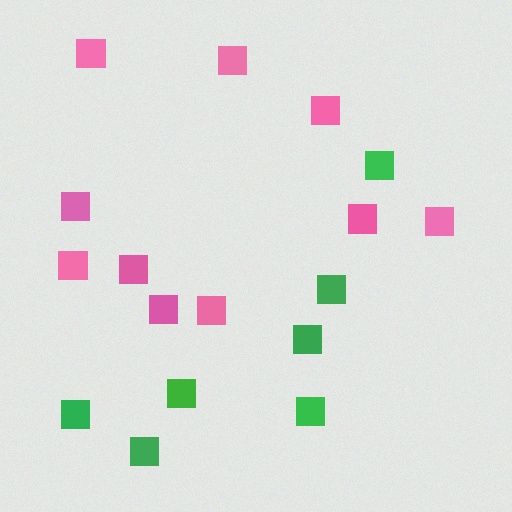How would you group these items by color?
There are 2 groups: one group of green squares (7) and one group of pink squares (10).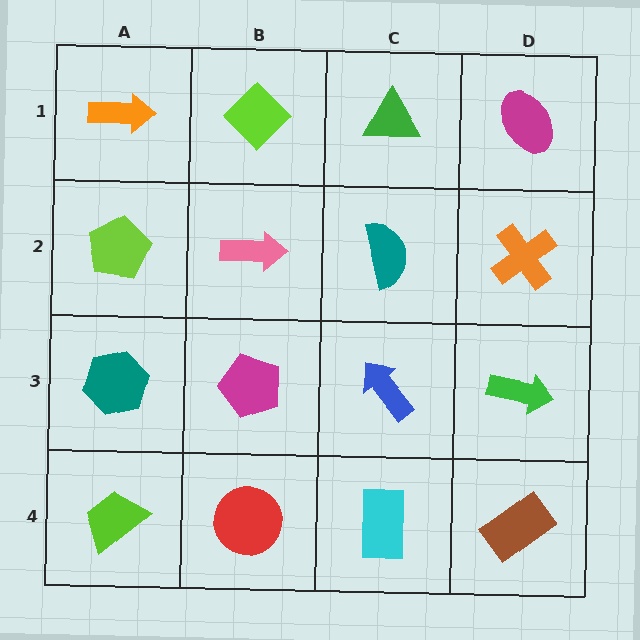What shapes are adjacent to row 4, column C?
A blue arrow (row 3, column C), a red circle (row 4, column B), a brown rectangle (row 4, column D).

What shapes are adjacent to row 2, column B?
A lime diamond (row 1, column B), a magenta pentagon (row 3, column B), a lime pentagon (row 2, column A), a teal semicircle (row 2, column C).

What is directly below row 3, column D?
A brown rectangle.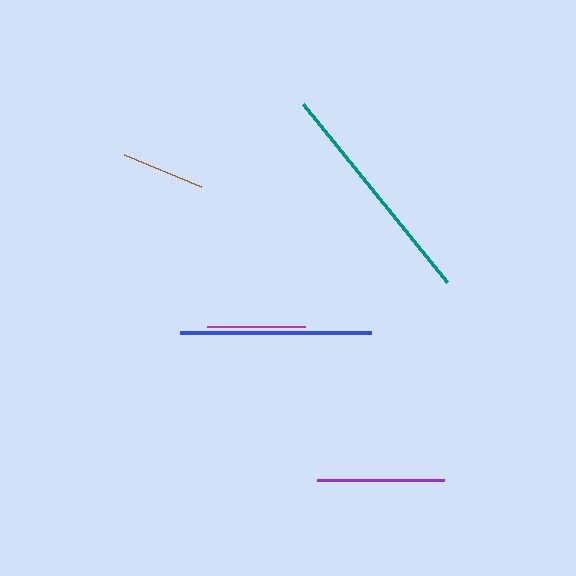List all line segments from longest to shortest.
From longest to shortest: teal, blue, purple, magenta, brown.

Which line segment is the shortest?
The brown line is the shortest at approximately 83 pixels.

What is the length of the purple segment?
The purple segment is approximately 127 pixels long.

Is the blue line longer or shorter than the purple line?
The blue line is longer than the purple line.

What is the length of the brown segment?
The brown segment is approximately 83 pixels long.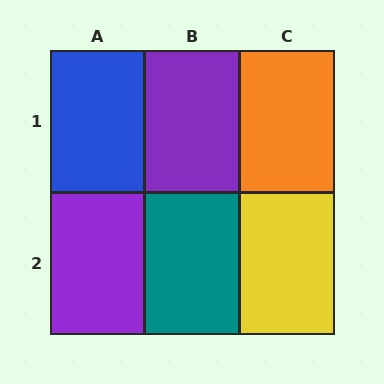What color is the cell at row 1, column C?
Orange.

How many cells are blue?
1 cell is blue.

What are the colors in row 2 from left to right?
Purple, teal, yellow.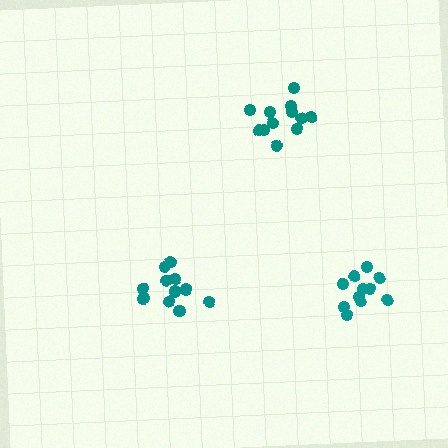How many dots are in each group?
Group 1: 11 dots, Group 2: 12 dots, Group 3: 11 dots (34 total).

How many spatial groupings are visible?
There are 3 spatial groupings.